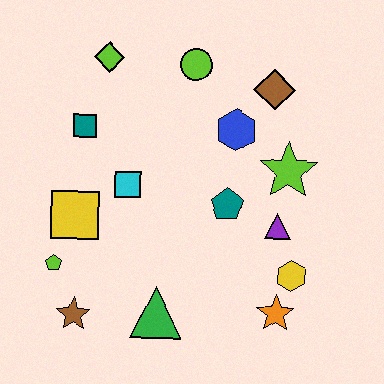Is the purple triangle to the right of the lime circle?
Yes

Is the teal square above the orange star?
Yes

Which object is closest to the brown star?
The lime pentagon is closest to the brown star.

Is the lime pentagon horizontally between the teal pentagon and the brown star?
No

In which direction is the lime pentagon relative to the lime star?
The lime pentagon is to the left of the lime star.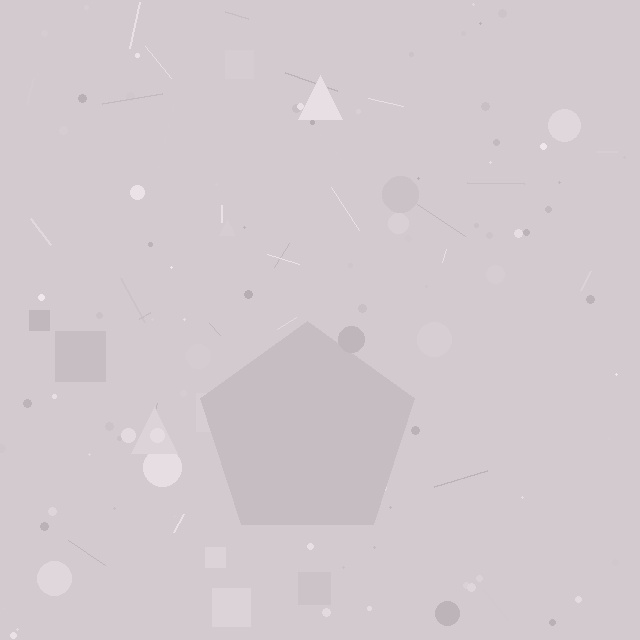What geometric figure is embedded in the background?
A pentagon is embedded in the background.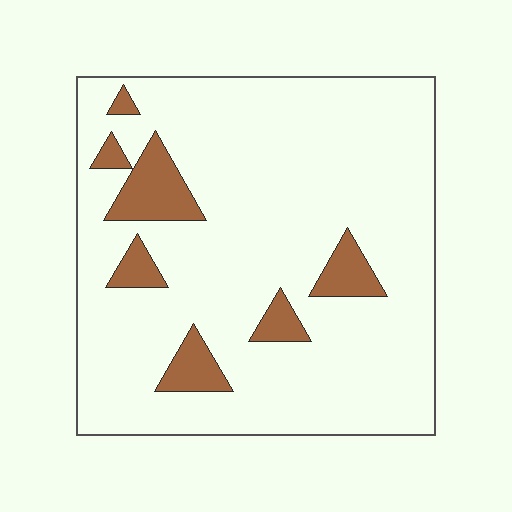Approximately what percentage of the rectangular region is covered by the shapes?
Approximately 10%.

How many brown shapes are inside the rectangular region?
7.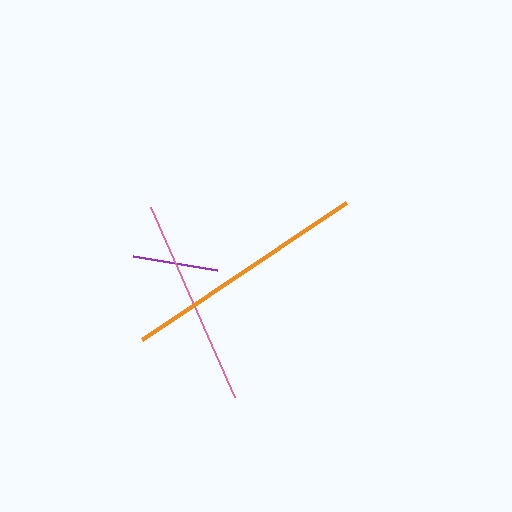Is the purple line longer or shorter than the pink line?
The pink line is longer than the purple line.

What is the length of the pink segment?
The pink segment is approximately 209 pixels long.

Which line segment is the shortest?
The purple line is the shortest at approximately 85 pixels.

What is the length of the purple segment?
The purple segment is approximately 85 pixels long.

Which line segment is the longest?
The orange line is the longest at approximately 245 pixels.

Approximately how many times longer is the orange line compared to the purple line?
The orange line is approximately 2.9 times the length of the purple line.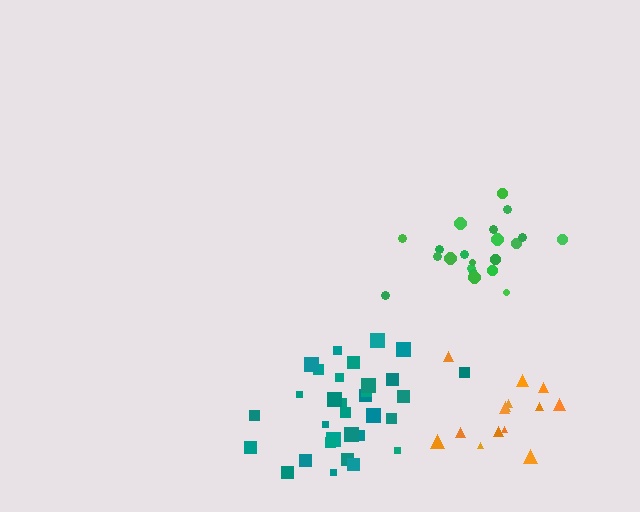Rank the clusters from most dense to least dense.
teal, green, orange.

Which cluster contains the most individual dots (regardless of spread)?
Teal (32).